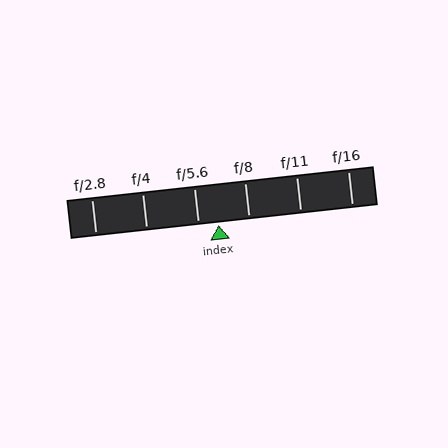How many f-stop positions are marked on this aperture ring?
There are 6 f-stop positions marked.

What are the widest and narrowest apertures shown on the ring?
The widest aperture shown is f/2.8 and the narrowest is f/16.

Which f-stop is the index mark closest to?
The index mark is closest to f/5.6.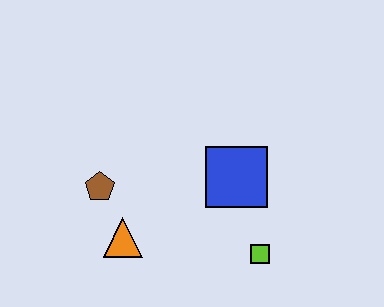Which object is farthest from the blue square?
The brown pentagon is farthest from the blue square.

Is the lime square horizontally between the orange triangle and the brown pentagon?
No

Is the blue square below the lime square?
No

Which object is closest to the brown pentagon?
The orange triangle is closest to the brown pentagon.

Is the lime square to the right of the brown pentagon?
Yes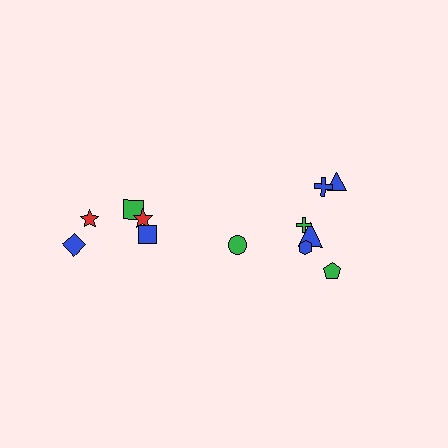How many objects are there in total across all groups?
There are 12 objects.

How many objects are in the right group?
There are 7 objects.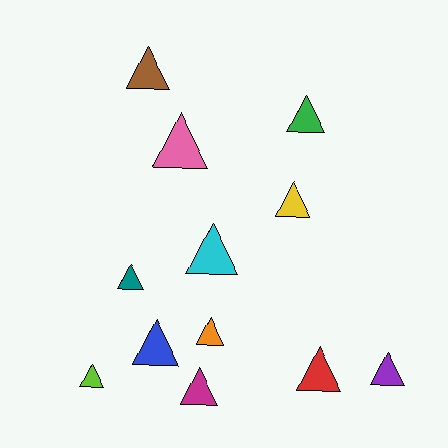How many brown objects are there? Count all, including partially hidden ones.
There is 1 brown object.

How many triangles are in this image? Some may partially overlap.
There are 12 triangles.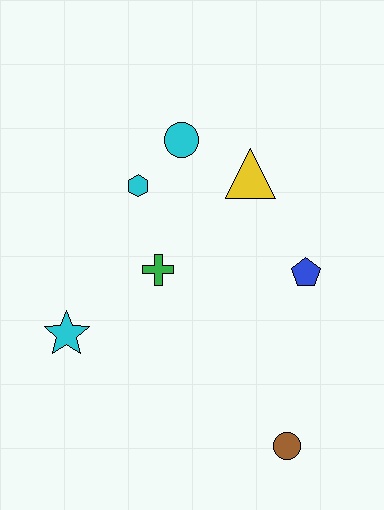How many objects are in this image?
There are 7 objects.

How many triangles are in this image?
There is 1 triangle.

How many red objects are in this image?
There are no red objects.